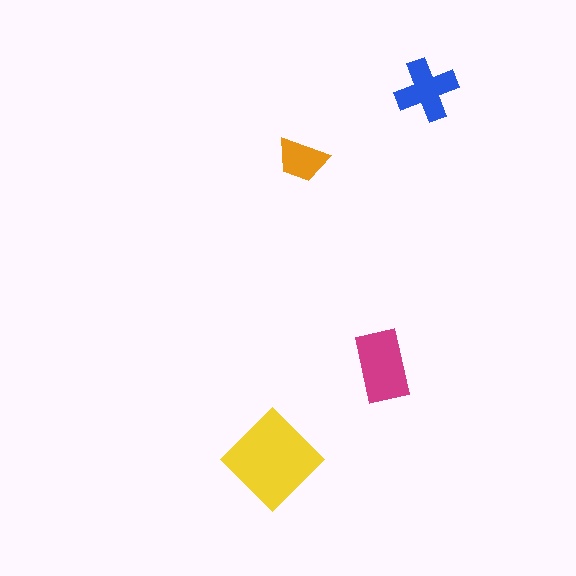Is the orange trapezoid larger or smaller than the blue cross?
Smaller.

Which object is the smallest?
The orange trapezoid.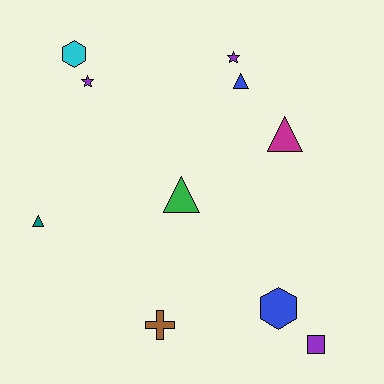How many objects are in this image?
There are 10 objects.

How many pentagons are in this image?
There are no pentagons.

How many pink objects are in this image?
There are no pink objects.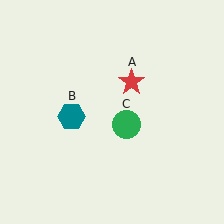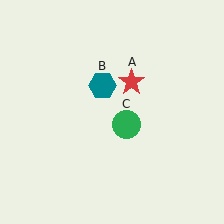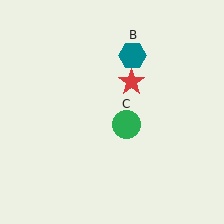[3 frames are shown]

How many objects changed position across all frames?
1 object changed position: teal hexagon (object B).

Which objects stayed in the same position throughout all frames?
Red star (object A) and green circle (object C) remained stationary.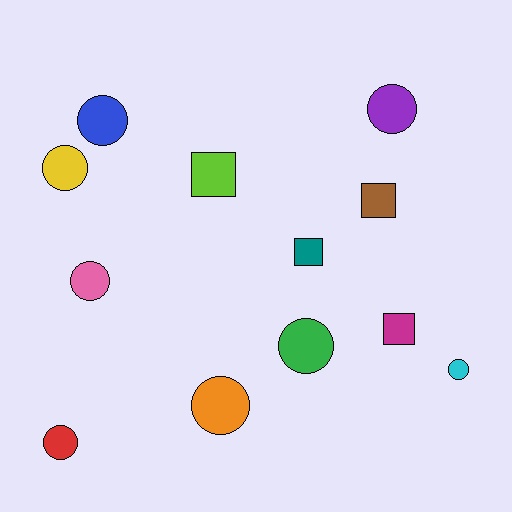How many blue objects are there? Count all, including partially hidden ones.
There is 1 blue object.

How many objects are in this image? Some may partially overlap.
There are 12 objects.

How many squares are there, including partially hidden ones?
There are 4 squares.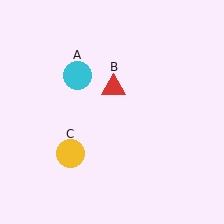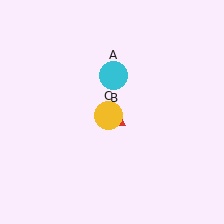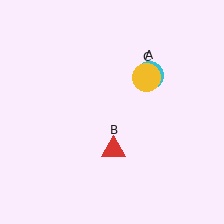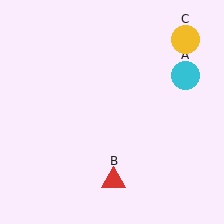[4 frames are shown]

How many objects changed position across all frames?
3 objects changed position: cyan circle (object A), red triangle (object B), yellow circle (object C).